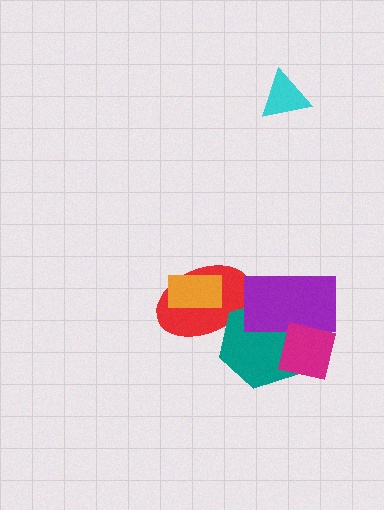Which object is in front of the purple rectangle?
The magenta square is in front of the purple rectangle.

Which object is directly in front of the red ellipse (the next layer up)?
The teal hexagon is directly in front of the red ellipse.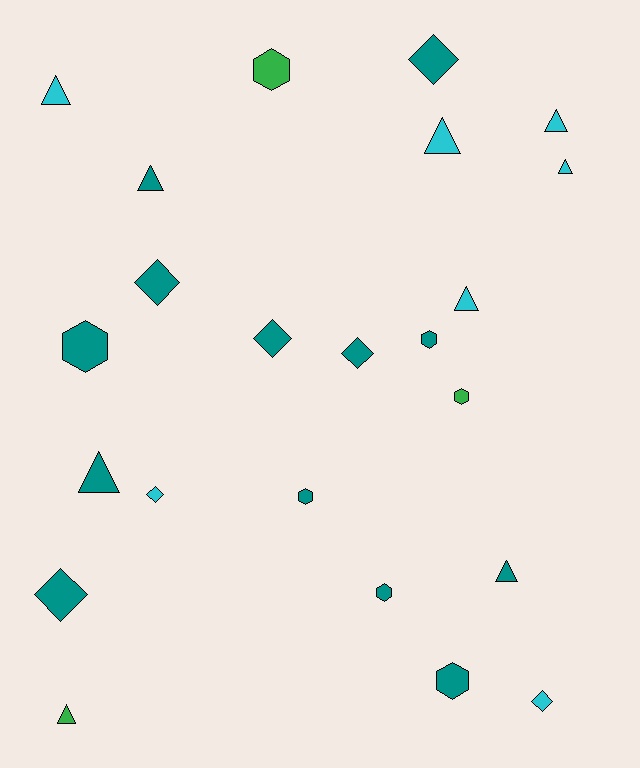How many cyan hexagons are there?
There are no cyan hexagons.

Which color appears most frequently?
Teal, with 13 objects.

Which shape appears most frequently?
Triangle, with 9 objects.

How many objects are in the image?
There are 23 objects.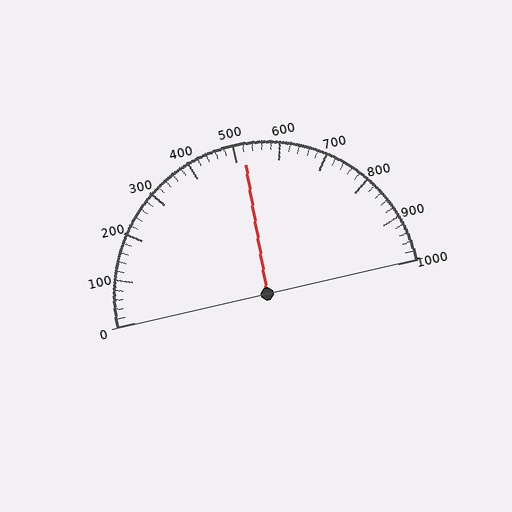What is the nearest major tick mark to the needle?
The nearest major tick mark is 500.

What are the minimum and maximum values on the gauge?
The gauge ranges from 0 to 1000.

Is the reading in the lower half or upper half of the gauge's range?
The reading is in the upper half of the range (0 to 1000).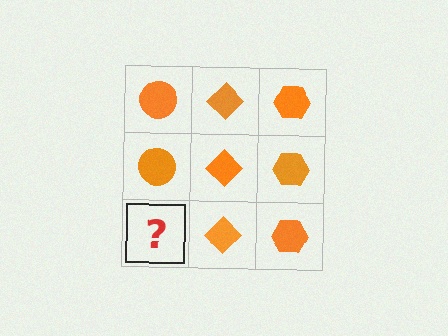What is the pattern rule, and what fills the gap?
The rule is that each column has a consistent shape. The gap should be filled with an orange circle.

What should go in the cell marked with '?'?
The missing cell should contain an orange circle.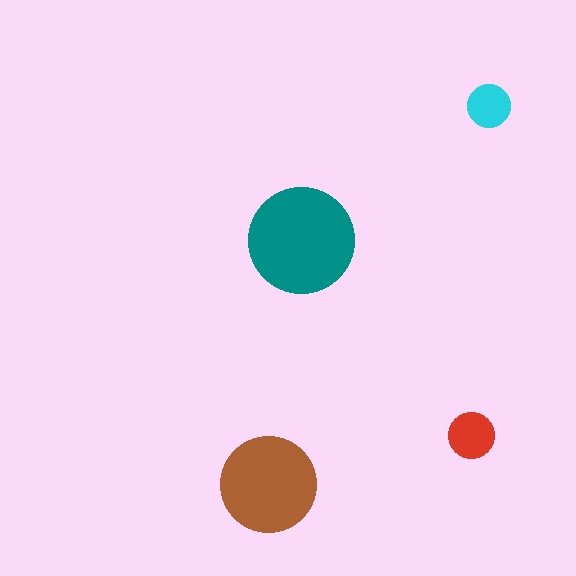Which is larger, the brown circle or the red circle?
The brown one.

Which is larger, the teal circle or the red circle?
The teal one.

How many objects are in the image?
There are 4 objects in the image.